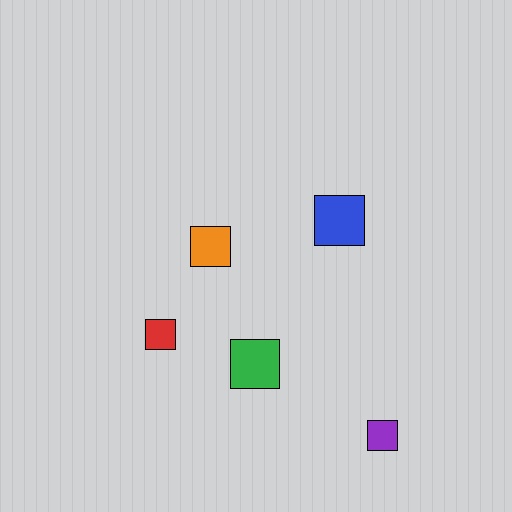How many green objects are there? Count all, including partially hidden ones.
There is 1 green object.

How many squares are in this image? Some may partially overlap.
There are 5 squares.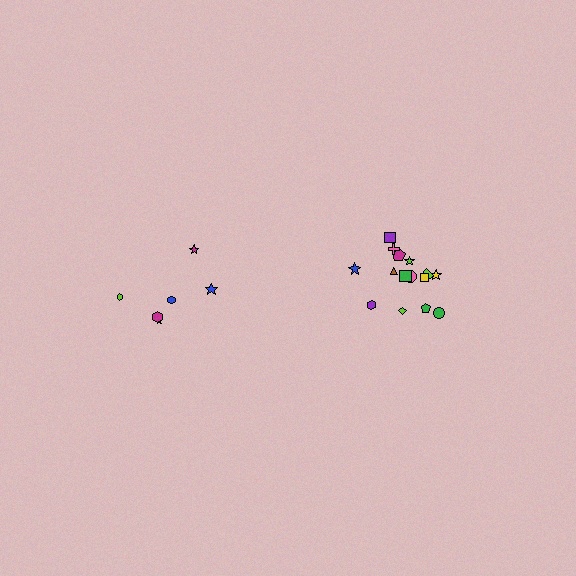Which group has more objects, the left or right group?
The right group.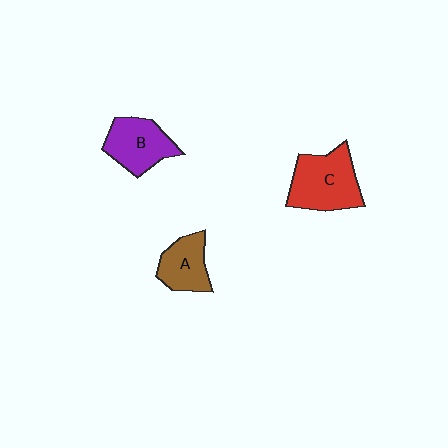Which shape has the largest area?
Shape C (red).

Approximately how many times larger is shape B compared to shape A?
Approximately 1.2 times.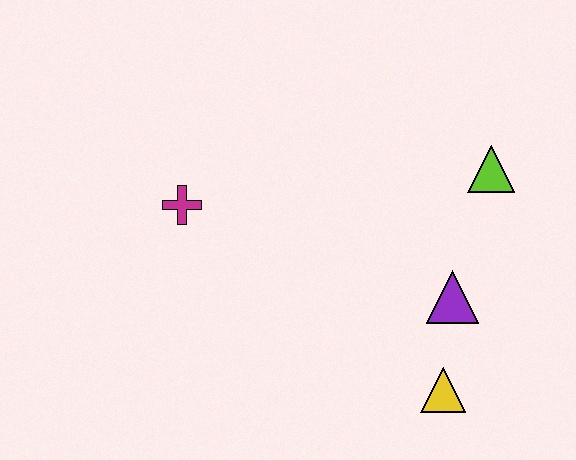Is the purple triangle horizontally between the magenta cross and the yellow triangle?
No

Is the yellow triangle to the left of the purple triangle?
Yes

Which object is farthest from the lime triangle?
The magenta cross is farthest from the lime triangle.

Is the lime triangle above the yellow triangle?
Yes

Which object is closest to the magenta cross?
The purple triangle is closest to the magenta cross.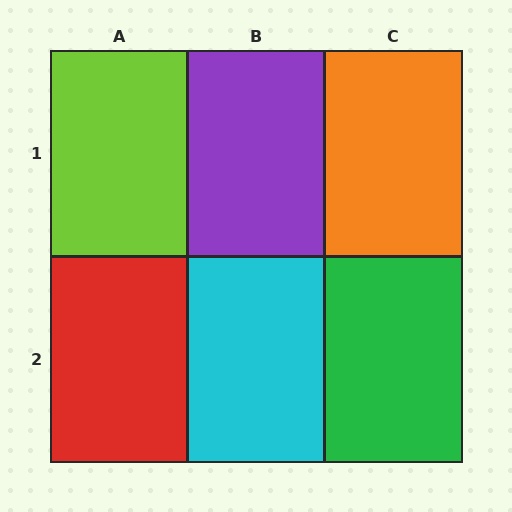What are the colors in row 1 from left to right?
Lime, purple, orange.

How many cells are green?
1 cell is green.